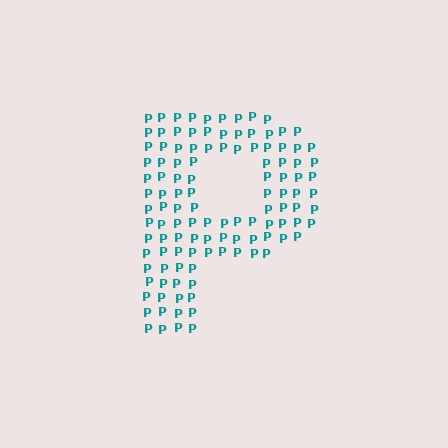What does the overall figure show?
The overall figure shows the letter P.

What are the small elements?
The small elements are letter P's.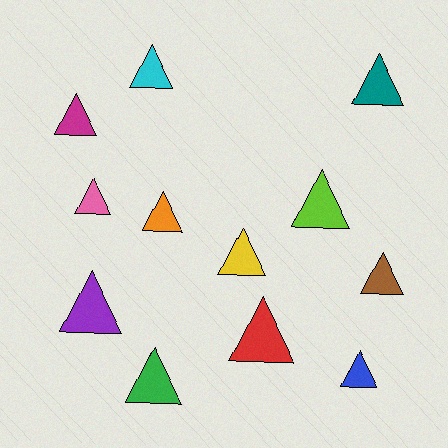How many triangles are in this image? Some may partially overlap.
There are 12 triangles.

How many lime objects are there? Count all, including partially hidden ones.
There is 1 lime object.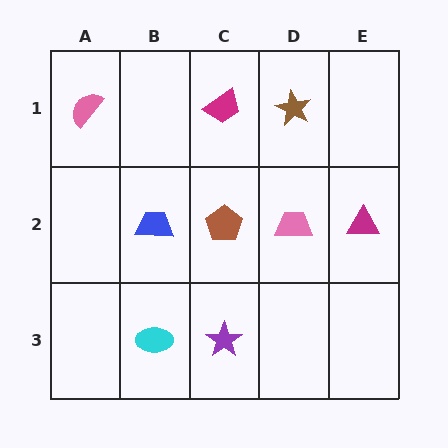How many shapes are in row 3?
2 shapes.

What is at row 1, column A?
A pink semicircle.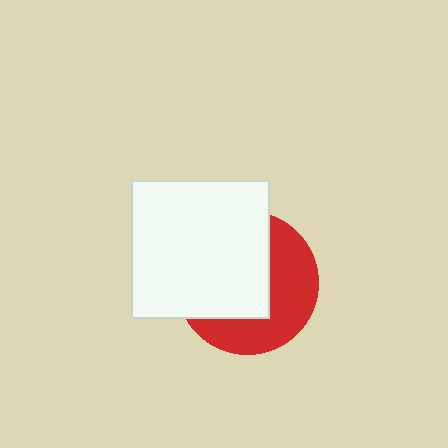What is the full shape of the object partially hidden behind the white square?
The partially hidden object is a red circle.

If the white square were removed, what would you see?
You would see the complete red circle.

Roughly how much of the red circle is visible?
A small part of it is visible (roughly 45%).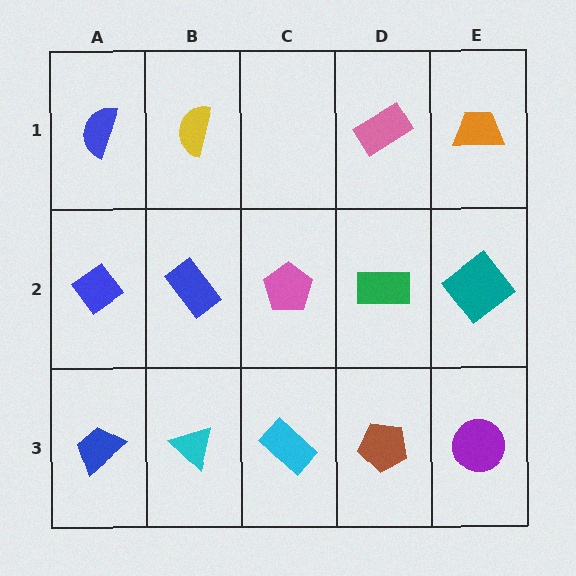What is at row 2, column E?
A teal diamond.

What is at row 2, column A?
A blue diamond.